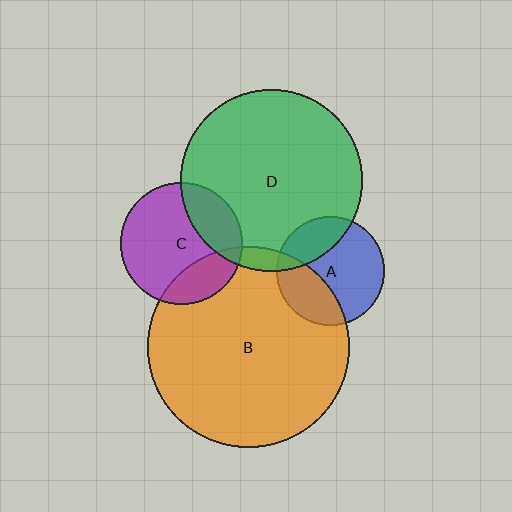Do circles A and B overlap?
Yes.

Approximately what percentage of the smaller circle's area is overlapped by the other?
Approximately 30%.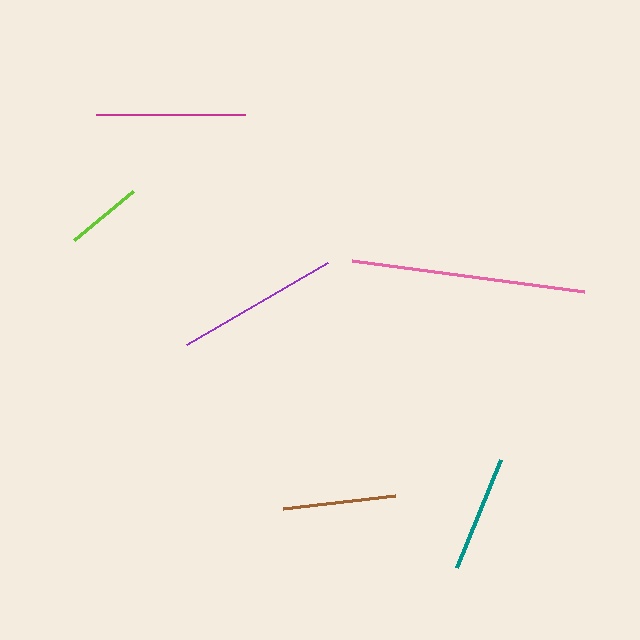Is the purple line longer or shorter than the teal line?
The purple line is longer than the teal line.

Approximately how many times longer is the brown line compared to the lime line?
The brown line is approximately 1.5 times the length of the lime line.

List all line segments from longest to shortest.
From longest to shortest: pink, purple, magenta, teal, brown, lime.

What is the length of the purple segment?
The purple segment is approximately 163 pixels long.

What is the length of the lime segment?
The lime segment is approximately 76 pixels long.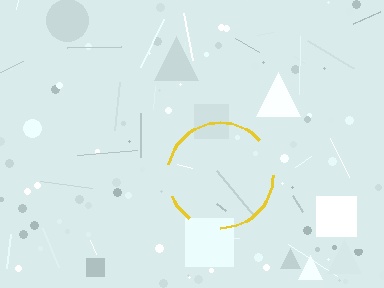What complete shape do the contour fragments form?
The contour fragments form a circle.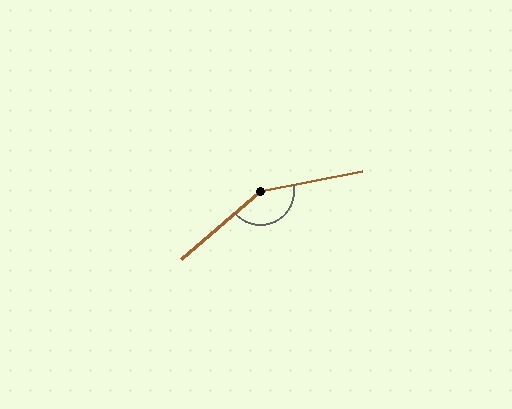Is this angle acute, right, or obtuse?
It is obtuse.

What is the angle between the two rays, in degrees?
Approximately 150 degrees.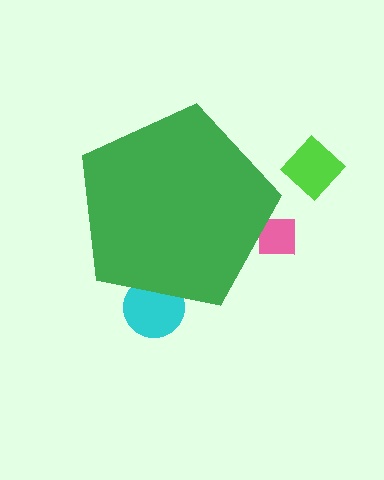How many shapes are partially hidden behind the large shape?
2 shapes are partially hidden.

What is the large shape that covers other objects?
A green pentagon.